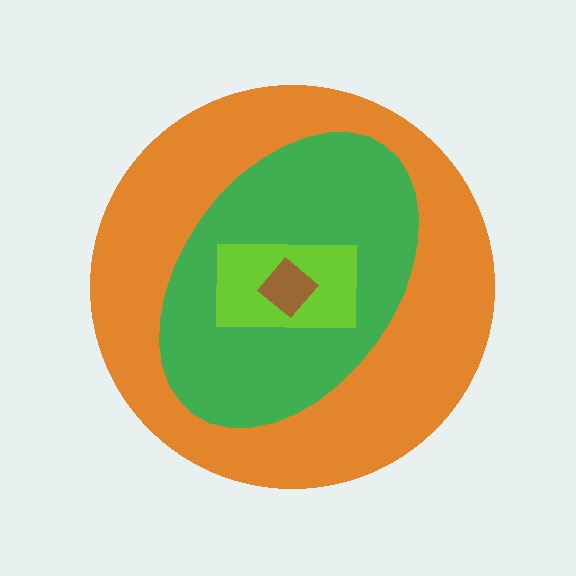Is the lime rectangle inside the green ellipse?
Yes.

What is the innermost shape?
The brown diamond.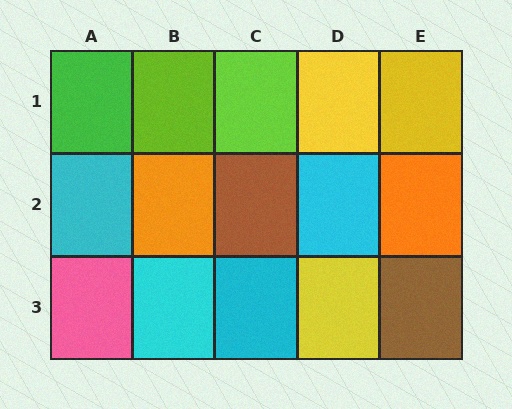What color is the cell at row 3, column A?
Pink.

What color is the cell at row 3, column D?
Yellow.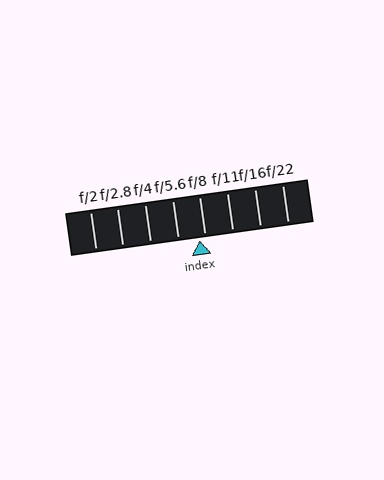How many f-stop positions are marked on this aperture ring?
There are 8 f-stop positions marked.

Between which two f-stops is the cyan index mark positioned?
The index mark is between f/5.6 and f/8.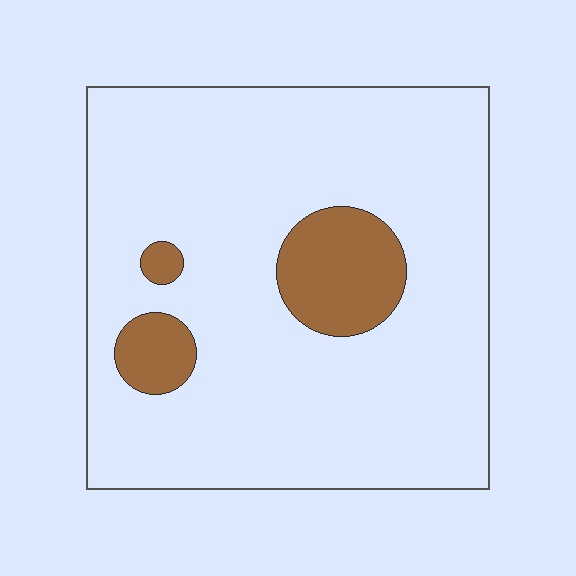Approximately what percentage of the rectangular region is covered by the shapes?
Approximately 10%.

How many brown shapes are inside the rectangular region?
3.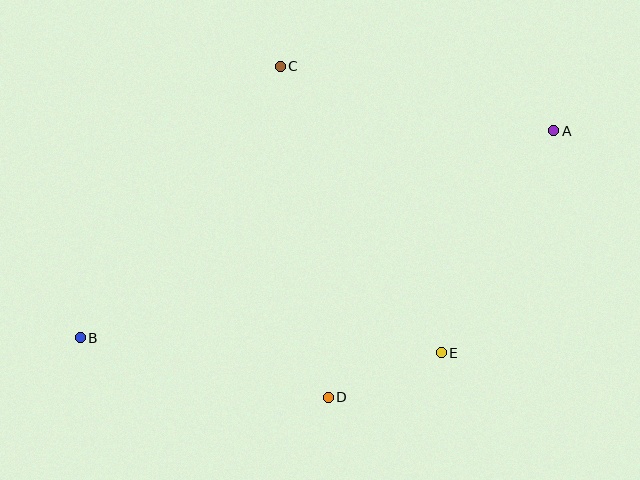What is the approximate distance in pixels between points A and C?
The distance between A and C is approximately 281 pixels.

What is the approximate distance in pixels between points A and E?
The distance between A and E is approximately 249 pixels.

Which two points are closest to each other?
Points D and E are closest to each other.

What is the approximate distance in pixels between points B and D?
The distance between B and D is approximately 255 pixels.